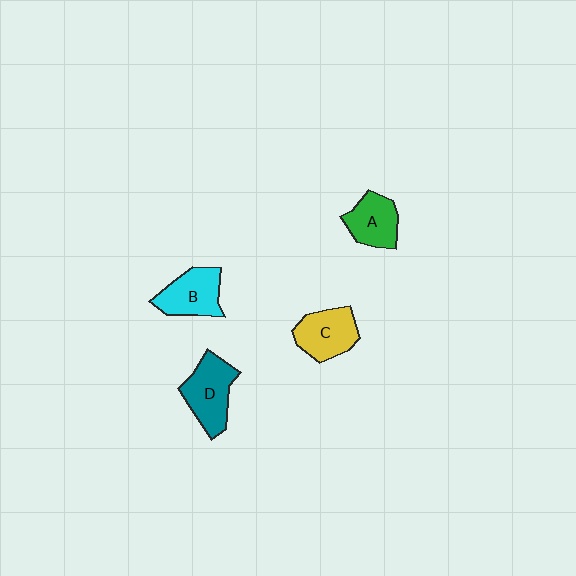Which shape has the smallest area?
Shape A (green).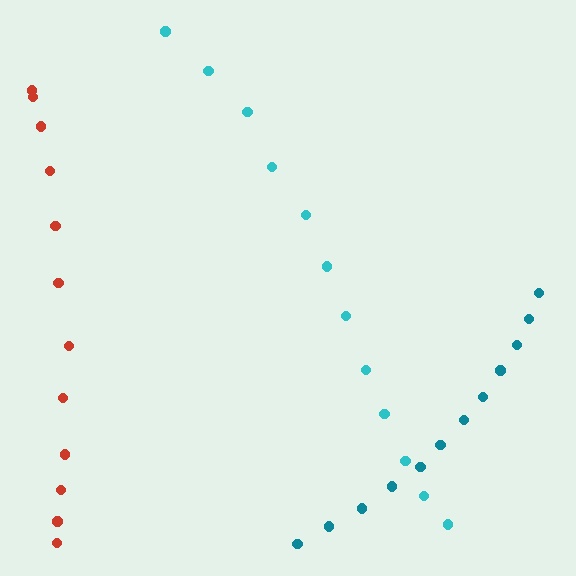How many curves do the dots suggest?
There are 3 distinct paths.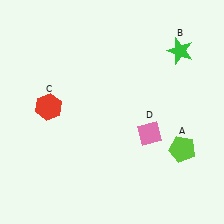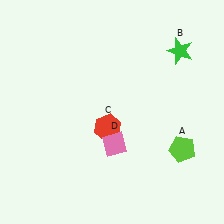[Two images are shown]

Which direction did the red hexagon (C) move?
The red hexagon (C) moved right.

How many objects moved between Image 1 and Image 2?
2 objects moved between the two images.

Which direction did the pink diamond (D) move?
The pink diamond (D) moved left.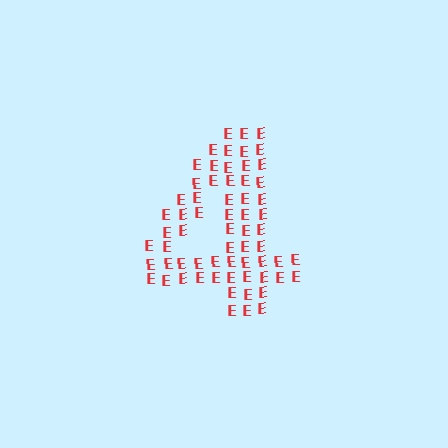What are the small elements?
The small elements are letter E's.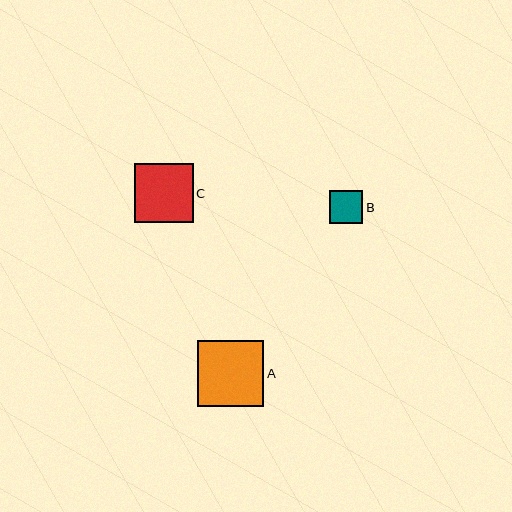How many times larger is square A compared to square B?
Square A is approximately 2.0 times the size of square B.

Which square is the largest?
Square A is the largest with a size of approximately 66 pixels.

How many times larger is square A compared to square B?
Square A is approximately 2.0 times the size of square B.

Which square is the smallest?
Square B is the smallest with a size of approximately 33 pixels.